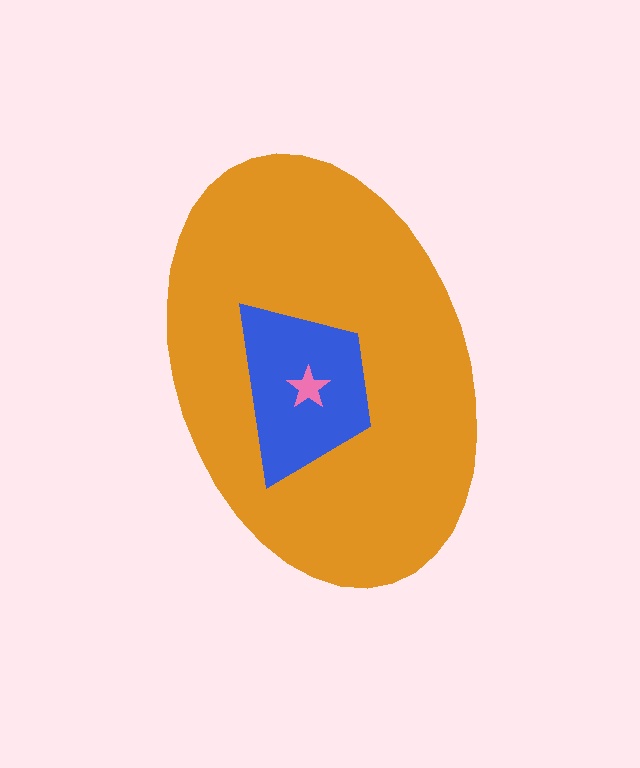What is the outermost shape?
The orange ellipse.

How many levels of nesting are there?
3.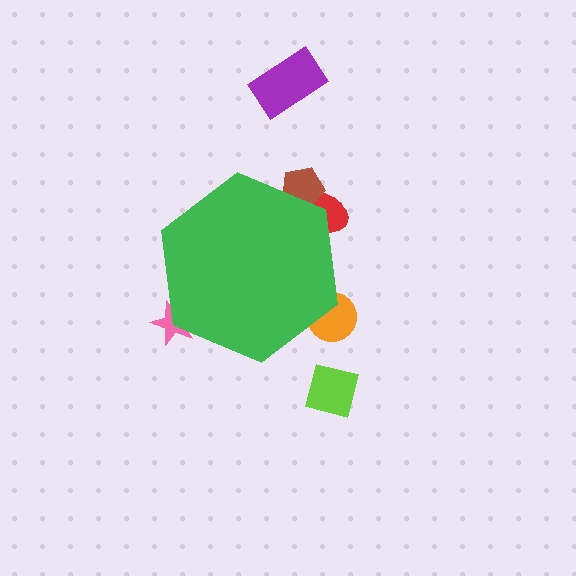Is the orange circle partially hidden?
Yes, the orange circle is partially hidden behind the green hexagon.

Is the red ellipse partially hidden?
Yes, the red ellipse is partially hidden behind the green hexagon.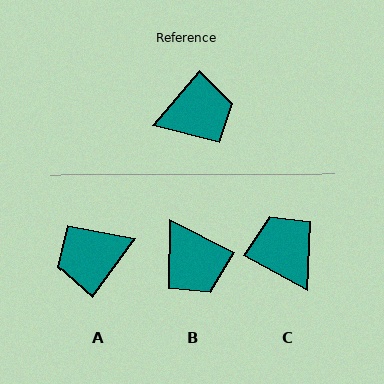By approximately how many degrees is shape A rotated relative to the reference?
Approximately 177 degrees clockwise.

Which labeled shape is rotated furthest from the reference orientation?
A, about 177 degrees away.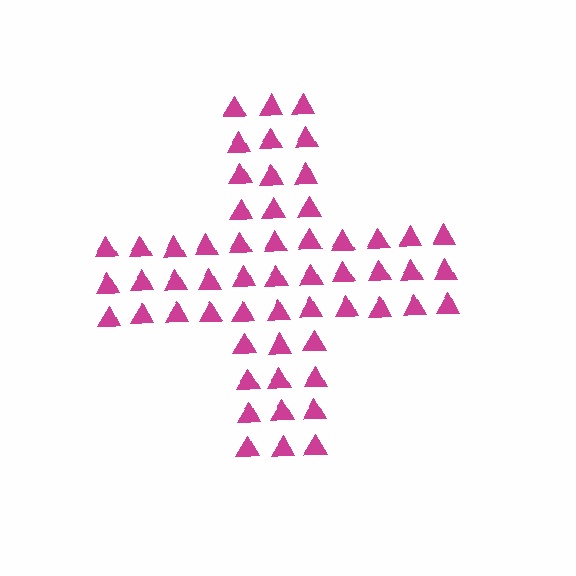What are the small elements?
The small elements are triangles.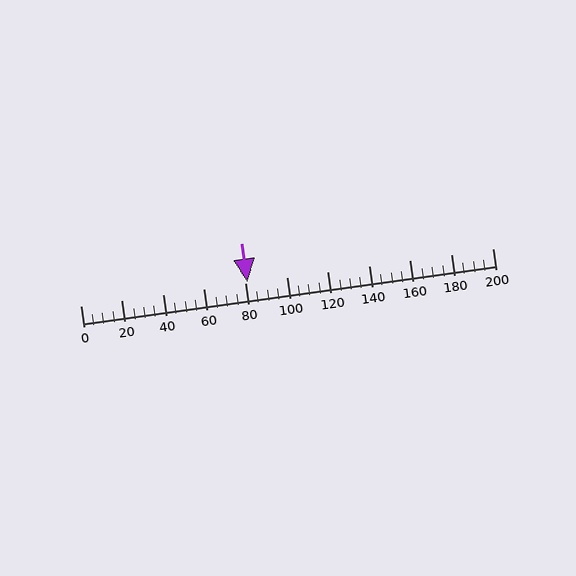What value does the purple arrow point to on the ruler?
The purple arrow points to approximately 81.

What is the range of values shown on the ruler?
The ruler shows values from 0 to 200.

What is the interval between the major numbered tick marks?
The major tick marks are spaced 20 units apart.